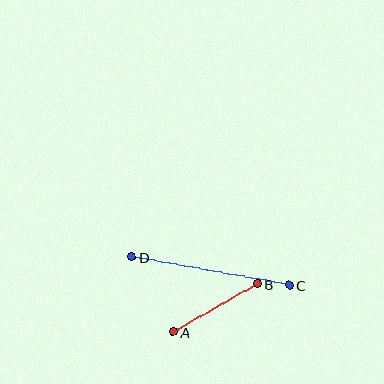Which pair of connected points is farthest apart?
Points C and D are farthest apart.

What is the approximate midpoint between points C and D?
The midpoint is at approximately (210, 271) pixels.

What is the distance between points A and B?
The distance is approximately 97 pixels.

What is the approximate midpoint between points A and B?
The midpoint is at approximately (215, 308) pixels.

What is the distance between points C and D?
The distance is approximately 160 pixels.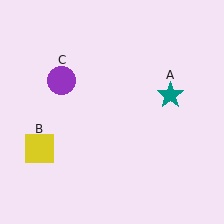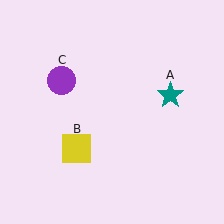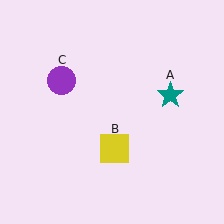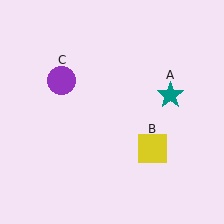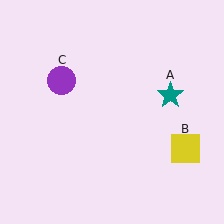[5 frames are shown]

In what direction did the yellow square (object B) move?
The yellow square (object B) moved right.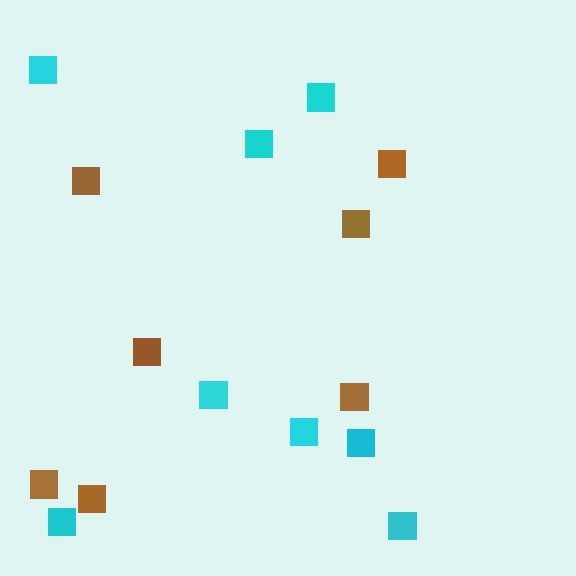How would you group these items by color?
There are 2 groups: one group of brown squares (7) and one group of cyan squares (8).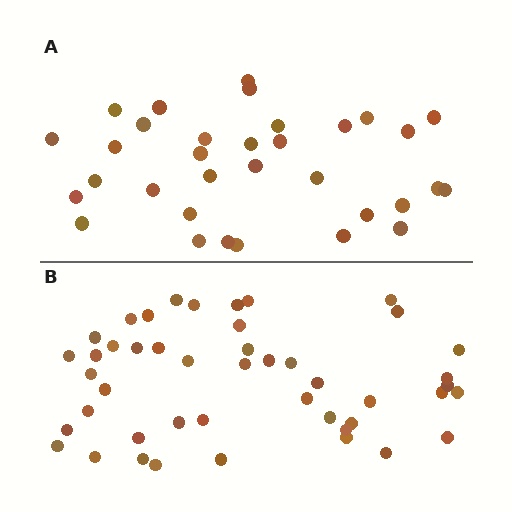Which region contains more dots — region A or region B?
Region B (the bottom region) has more dots.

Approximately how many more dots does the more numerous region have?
Region B has approximately 15 more dots than region A.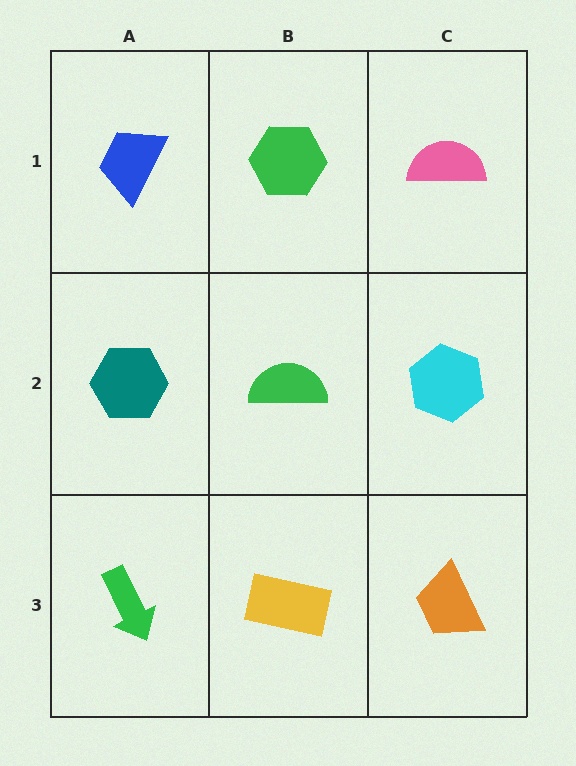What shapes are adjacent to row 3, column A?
A teal hexagon (row 2, column A), a yellow rectangle (row 3, column B).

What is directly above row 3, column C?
A cyan hexagon.